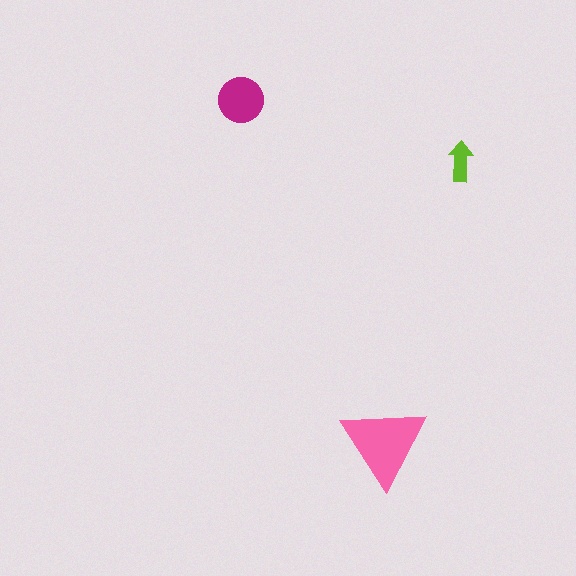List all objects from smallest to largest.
The lime arrow, the magenta circle, the pink triangle.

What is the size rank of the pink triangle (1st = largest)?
1st.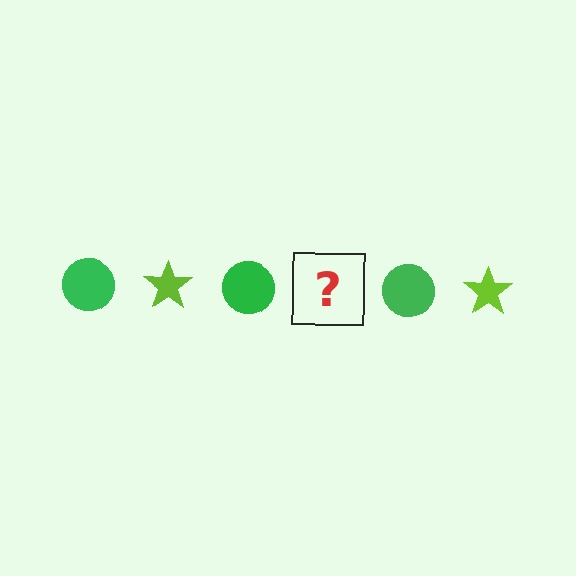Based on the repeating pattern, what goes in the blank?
The blank should be a lime star.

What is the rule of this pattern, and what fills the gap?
The rule is that the pattern alternates between green circle and lime star. The gap should be filled with a lime star.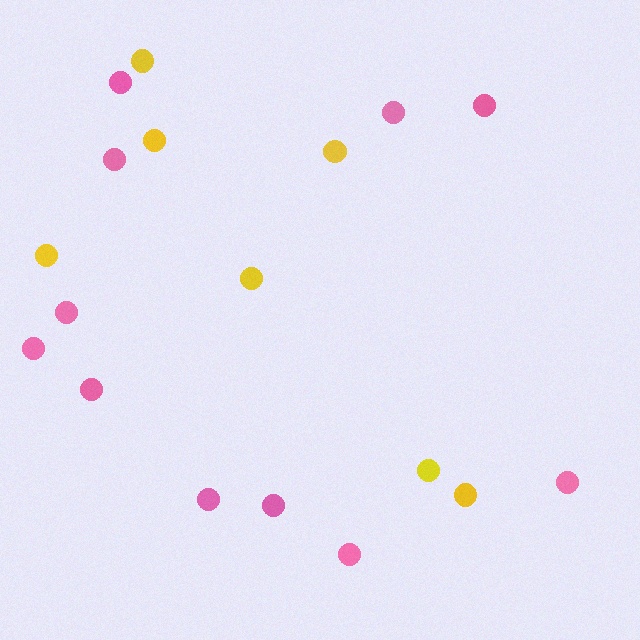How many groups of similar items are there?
There are 2 groups: one group of pink circles (11) and one group of yellow circles (7).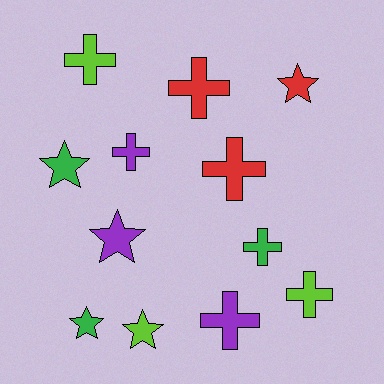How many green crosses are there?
There is 1 green cross.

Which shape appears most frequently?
Cross, with 7 objects.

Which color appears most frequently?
Purple, with 3 objects.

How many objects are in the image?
There are 12 objects.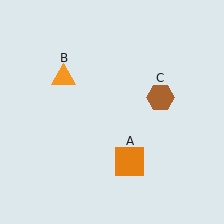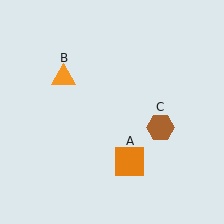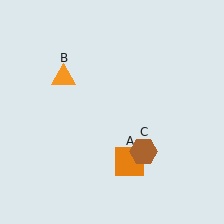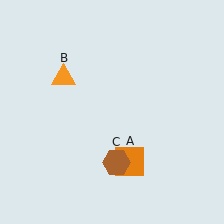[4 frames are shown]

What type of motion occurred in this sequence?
The brown hexagon (object C) rotated clockwise around the center of the scene.